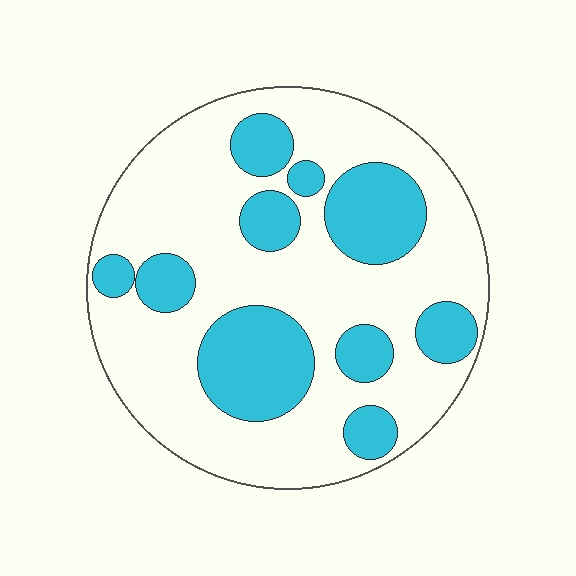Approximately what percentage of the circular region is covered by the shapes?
Approximately 30%.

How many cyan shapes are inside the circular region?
10.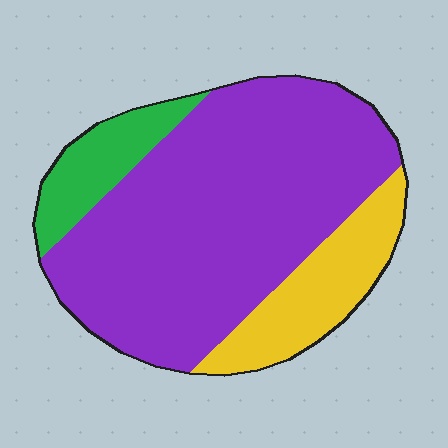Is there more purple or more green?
Purple.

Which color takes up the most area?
Purple, at roughly 70%.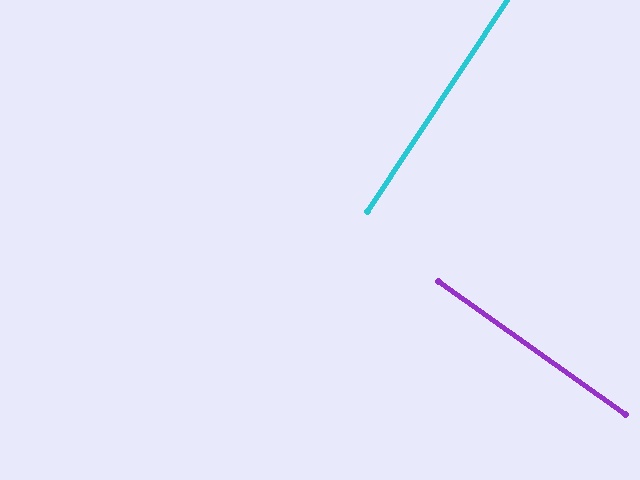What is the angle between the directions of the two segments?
Approximately 88 degrees.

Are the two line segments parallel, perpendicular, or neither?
Perpendicular — they meet at approximately 88°.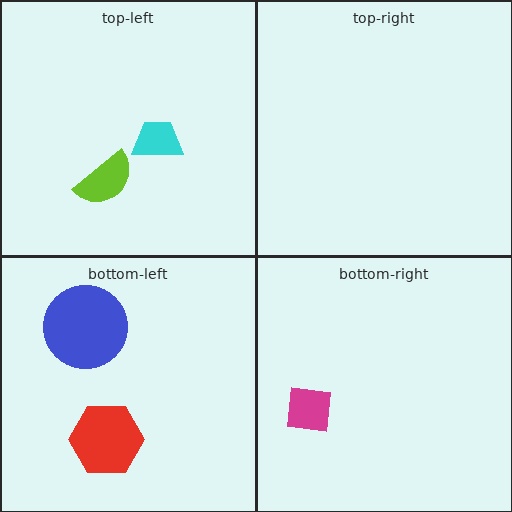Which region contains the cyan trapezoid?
The top-left region.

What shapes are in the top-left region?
The cyan trapezoid, the lime semicircle.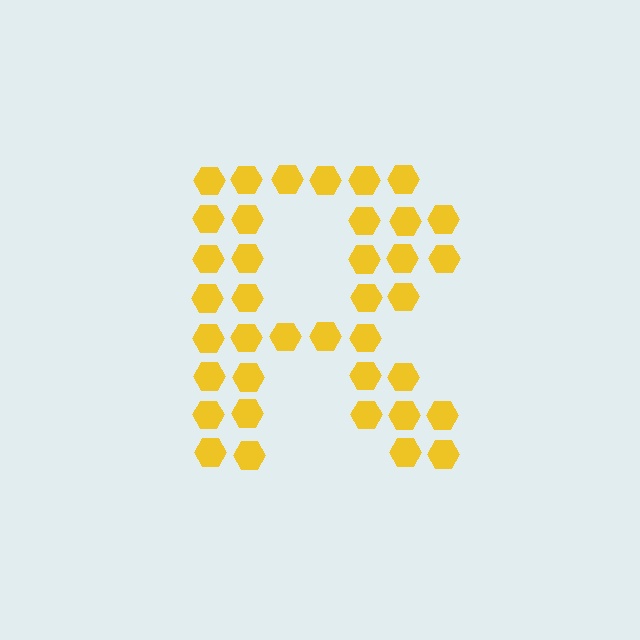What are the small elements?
The small elements are hexagons.